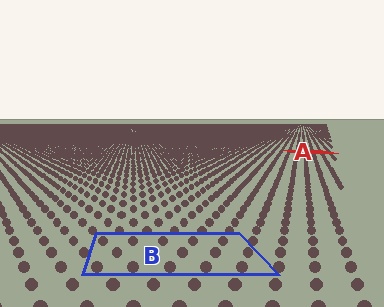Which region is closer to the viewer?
Region B is closer. The texture elements there are larger and more spread out.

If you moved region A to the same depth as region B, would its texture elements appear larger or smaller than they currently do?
They would appear larger. At a closer depth, the same texture elements are projected at a bigger on-screen size.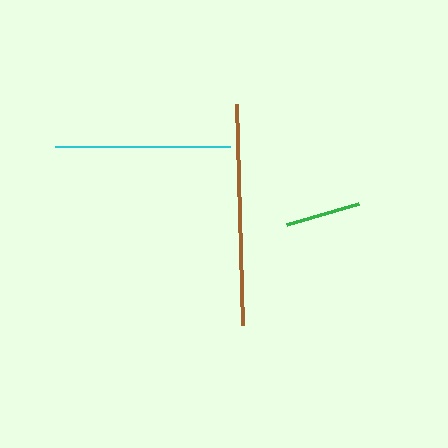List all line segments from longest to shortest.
From longest to shortest: brown, cyan, green.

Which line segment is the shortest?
The green line is the shortest at approximately 76 pixels.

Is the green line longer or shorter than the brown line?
The brown line is longer than the green line.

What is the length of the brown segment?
The brown segment is approximately 221 pixels long.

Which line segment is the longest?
The brown line is the longest at approximately 221 pixels.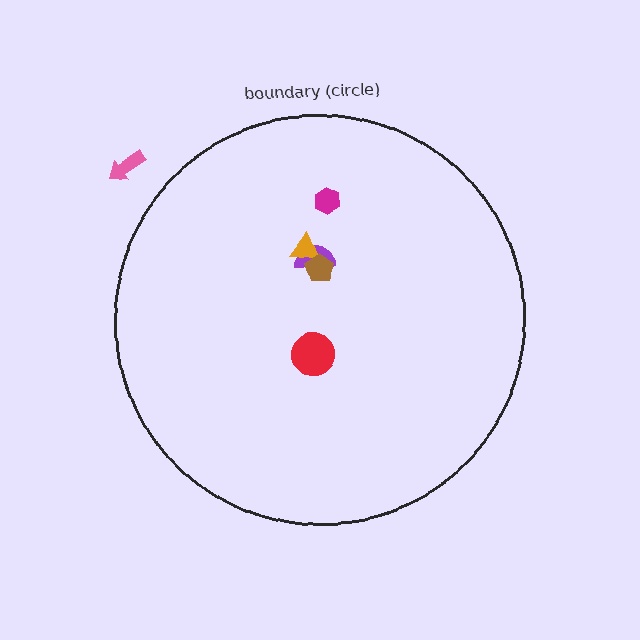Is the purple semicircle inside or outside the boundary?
Inside.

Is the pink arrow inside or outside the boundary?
Outside.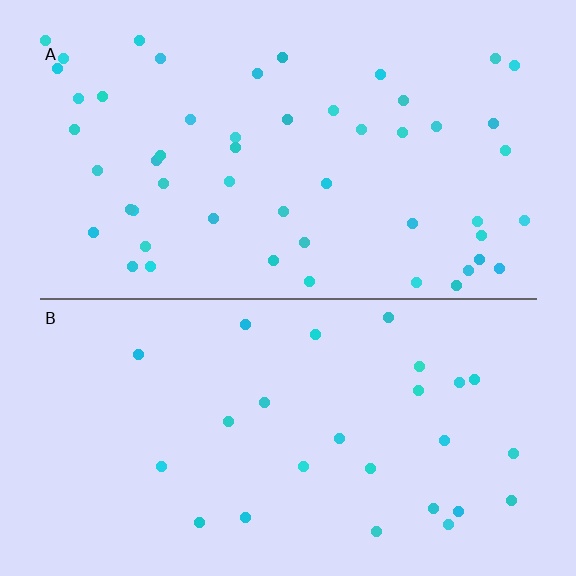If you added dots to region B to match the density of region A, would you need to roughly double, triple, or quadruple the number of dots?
Approximately double.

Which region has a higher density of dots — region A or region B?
A (the top).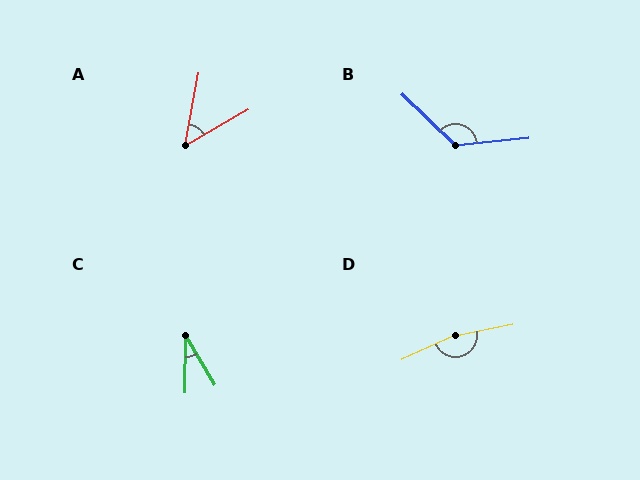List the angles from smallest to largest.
C (32°), A (49°), B (130°), D (167°).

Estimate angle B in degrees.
Approximately 130 degrees.